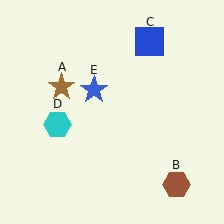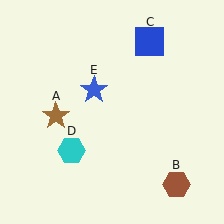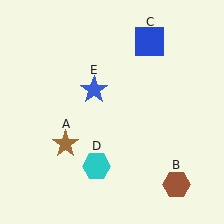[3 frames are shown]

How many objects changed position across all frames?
2 objects changed position: brown star (object A), cyan hexagon (object D).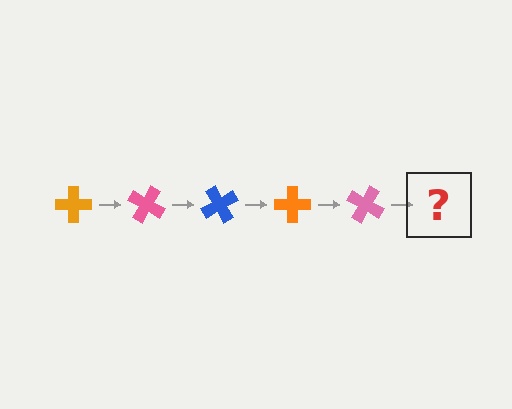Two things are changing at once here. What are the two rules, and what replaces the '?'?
The two rules are that it rotates 30 degrees each step and the color cycles through orange, pink, and blue. The '?' should be a blue cross, rotated 150 degrees from the start.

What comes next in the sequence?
The next element should be a blue cross, rotated 150 degrees from the start.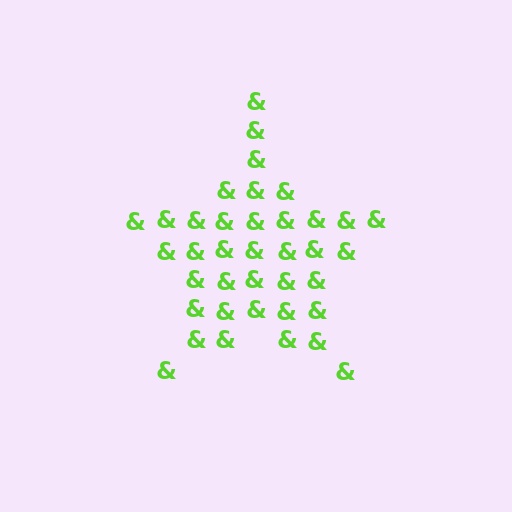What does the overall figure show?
The overall figure shows a star.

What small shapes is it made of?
It is made of small ampersands.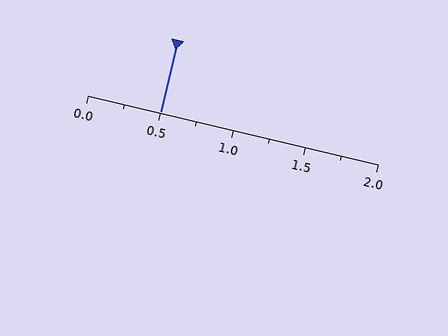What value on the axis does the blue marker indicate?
The marker indicates approximately 0.5.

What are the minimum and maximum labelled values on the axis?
The axis runs from 0.0 to 2.0.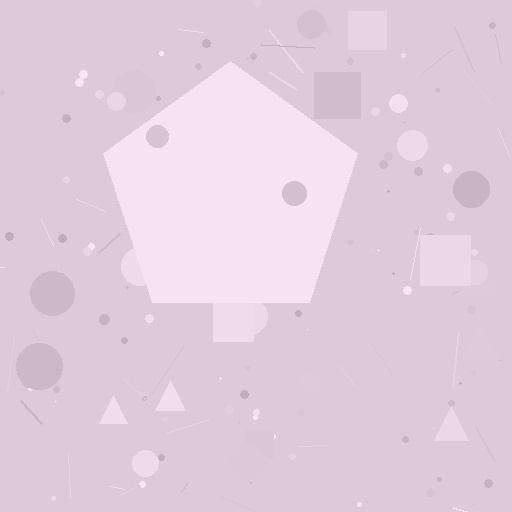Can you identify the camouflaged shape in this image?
The camouflaged shape is a pentagon.